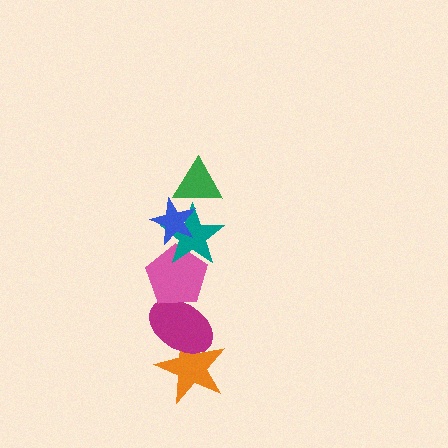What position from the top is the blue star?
The blue star is 2nd from the top.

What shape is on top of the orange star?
The magenta ellipse is on top of the orange star.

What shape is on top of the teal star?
The blue star is on top of the teal star.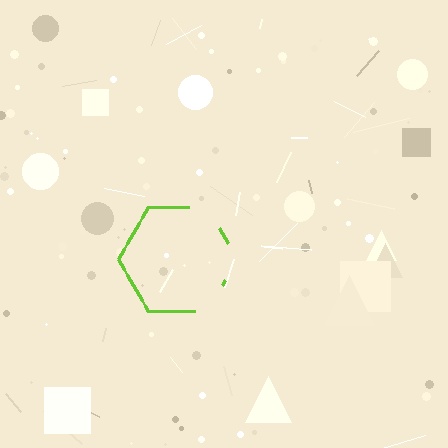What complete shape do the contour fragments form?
The contour fragments form a hexagon.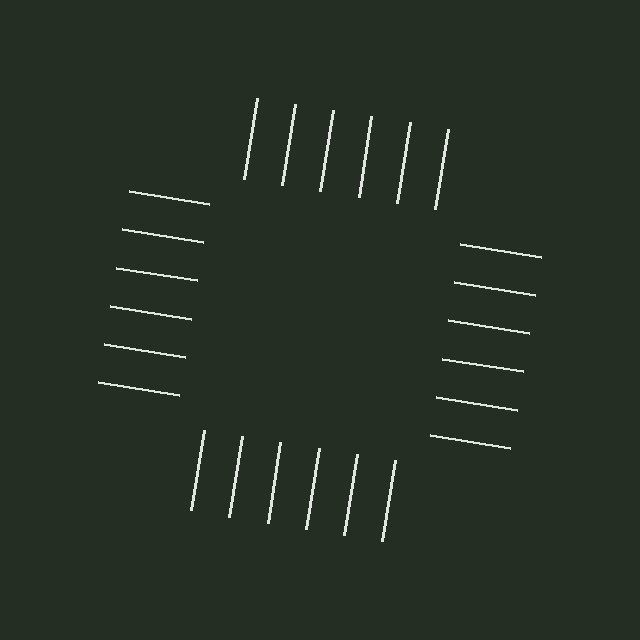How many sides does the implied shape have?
4 sides — the line-ends trace a square.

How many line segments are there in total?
24 — 6 along each of the 4 edges.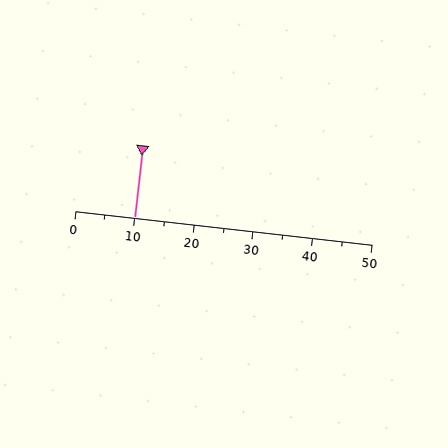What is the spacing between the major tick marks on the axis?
The major ticks are spaced 10 apart.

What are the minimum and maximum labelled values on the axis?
The axis runs from 0 to 50.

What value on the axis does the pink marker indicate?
The marker indicates approximately 10.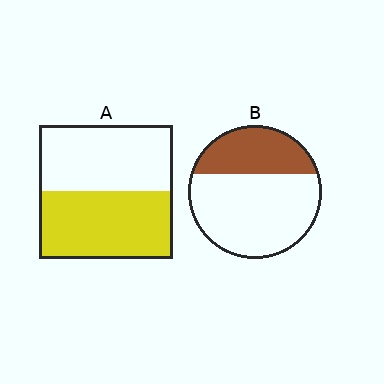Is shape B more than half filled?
No.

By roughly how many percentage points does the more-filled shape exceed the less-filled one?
By roughly 20 percentage points (A over B).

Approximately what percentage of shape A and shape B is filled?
A is approximately 50% and B is approximately 35%.